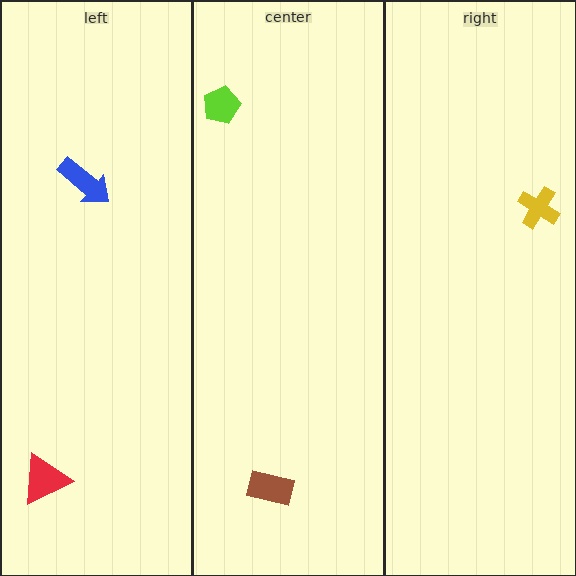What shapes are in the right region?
The yellow cross.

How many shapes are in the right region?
1.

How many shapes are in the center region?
2.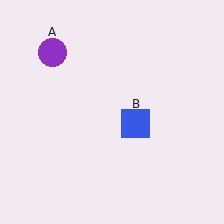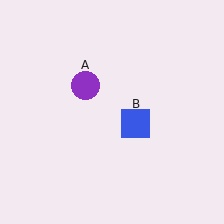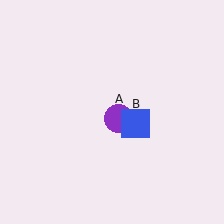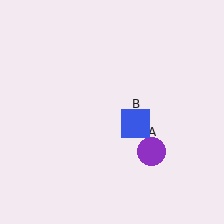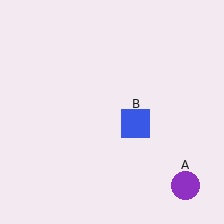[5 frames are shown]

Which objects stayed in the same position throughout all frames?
Blue square (object B) remained stationary.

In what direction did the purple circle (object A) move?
The purple circle (object A) moved down and to the right.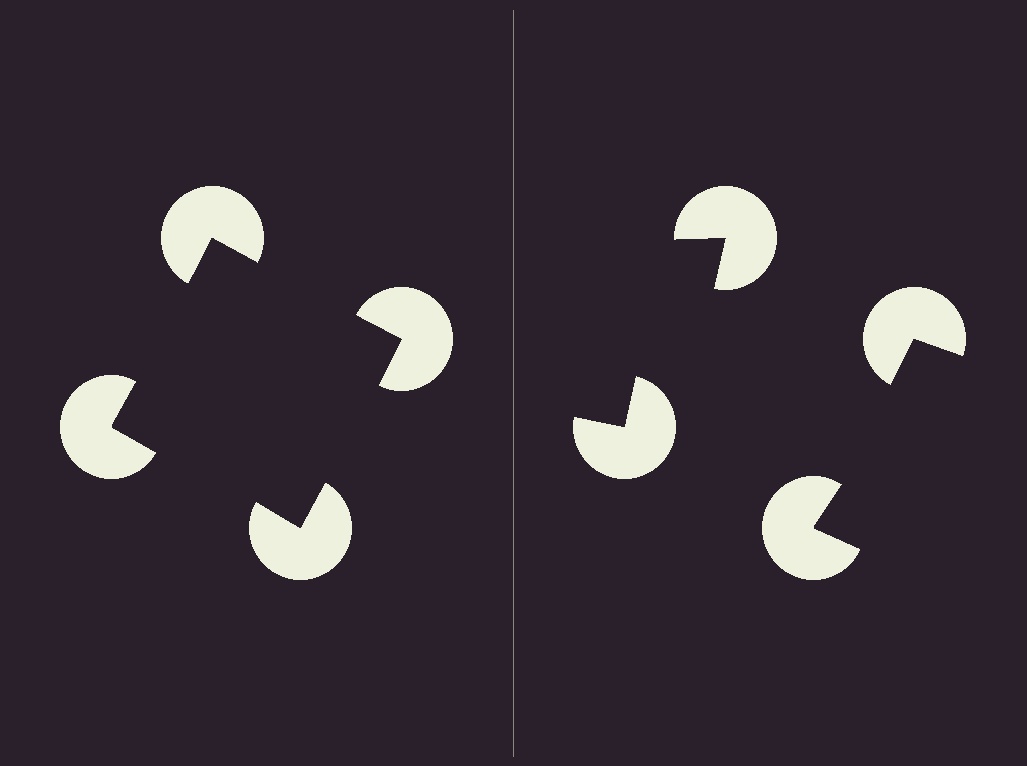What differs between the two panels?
The pac-man discs are positioned identically on both sides; only the wedge orientations differ. On the left they align to a square; on the right they are misaligned.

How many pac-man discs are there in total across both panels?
8 — 4 on each side.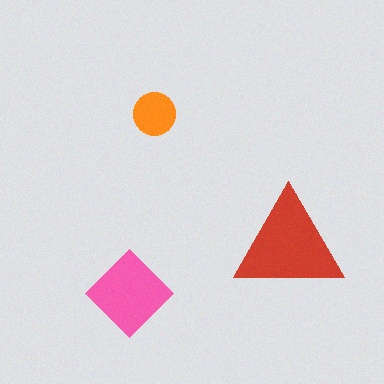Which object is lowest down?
The pink diamond is bottommost.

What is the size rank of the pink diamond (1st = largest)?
2nd.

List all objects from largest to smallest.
The red triangle, the pink diamond, the orange circle.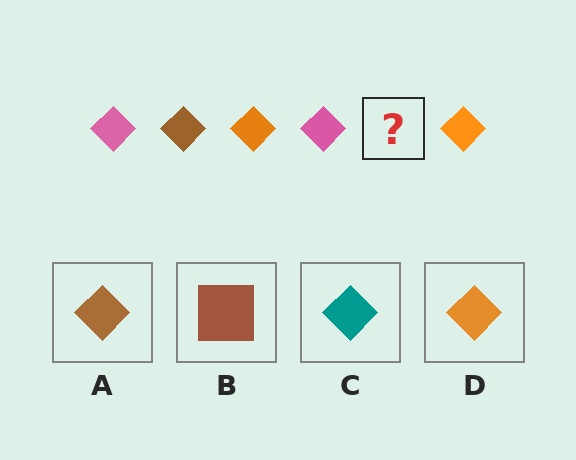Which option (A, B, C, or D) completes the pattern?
A.